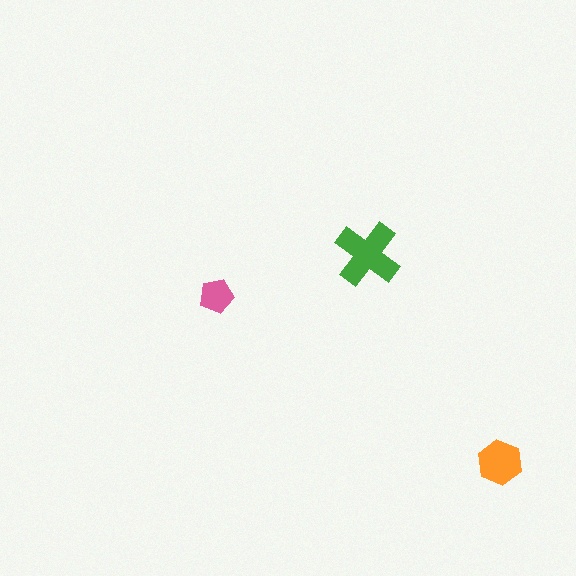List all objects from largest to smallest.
The green cross, the orange hexagon, the pink pentagon.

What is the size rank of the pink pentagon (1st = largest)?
3rd.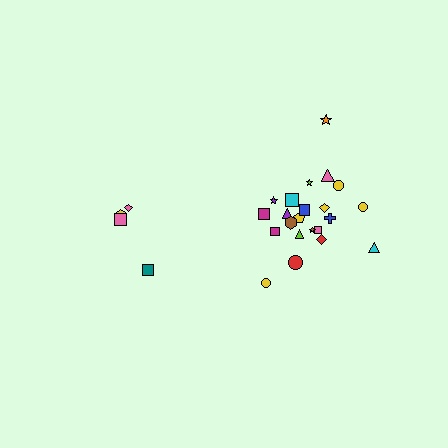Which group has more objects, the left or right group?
The right group.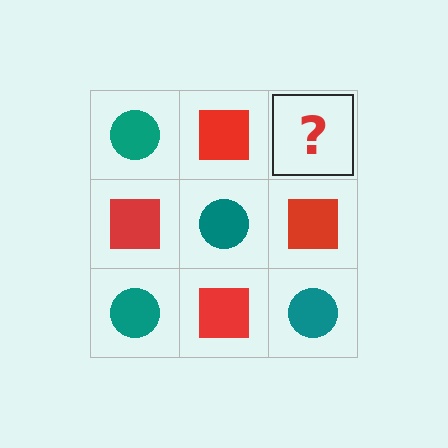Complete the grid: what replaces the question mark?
The question mark should be replaced with a teal circle.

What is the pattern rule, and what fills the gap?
The rule is that it alternates teal circle and red square in a checkerboard pattern. The gap should be filled with a teal circle.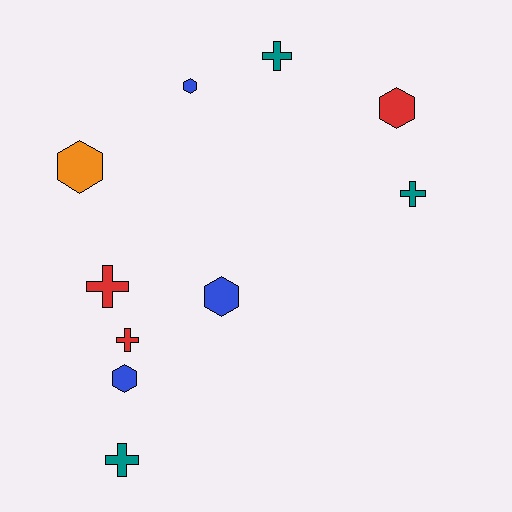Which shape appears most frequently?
Cross, with 5 objects.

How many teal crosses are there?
There are 3 teal crosses.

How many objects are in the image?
There are 10 objects.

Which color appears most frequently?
Red, with 3 objects.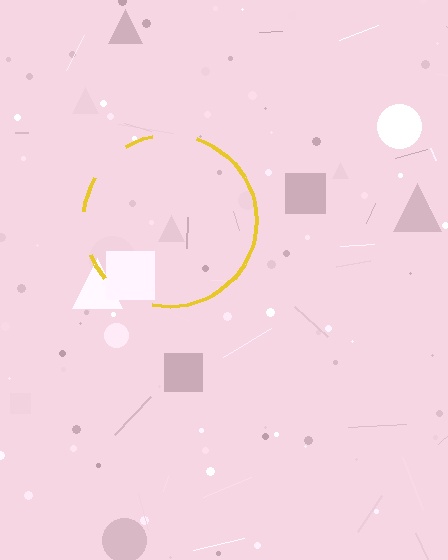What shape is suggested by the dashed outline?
The dashed outline suggests a circle.